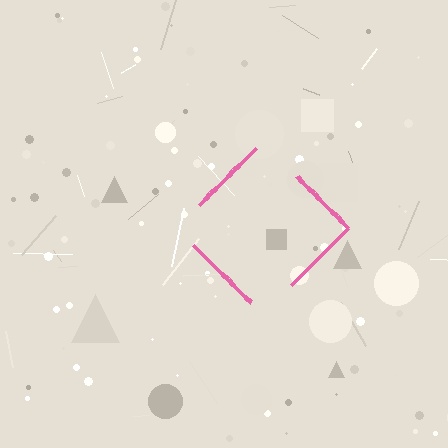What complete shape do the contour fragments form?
The contour fragments form a diamond.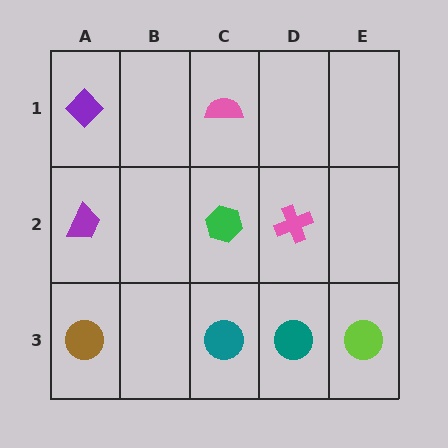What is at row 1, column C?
A pink semicircle.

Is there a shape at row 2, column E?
No, that cell is empty.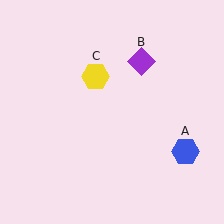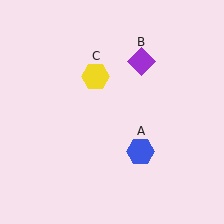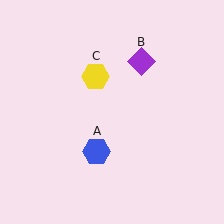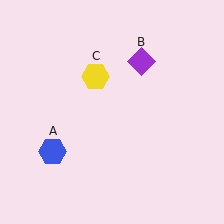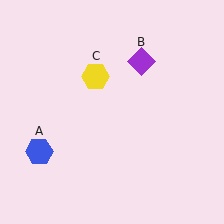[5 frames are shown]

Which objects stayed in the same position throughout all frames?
Purple diamond (object B) and yellow hexagon (object C) remained stationary.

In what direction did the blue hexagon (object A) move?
The blue hexagon (object A) moved left.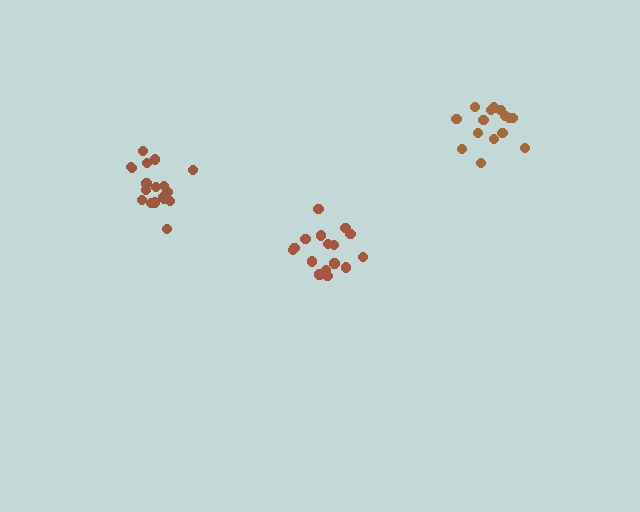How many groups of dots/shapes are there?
There are 3 groups.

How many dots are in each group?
Group 1: 16 dots, Group 2: 18 dots, Group 3: 15 dots (49 total).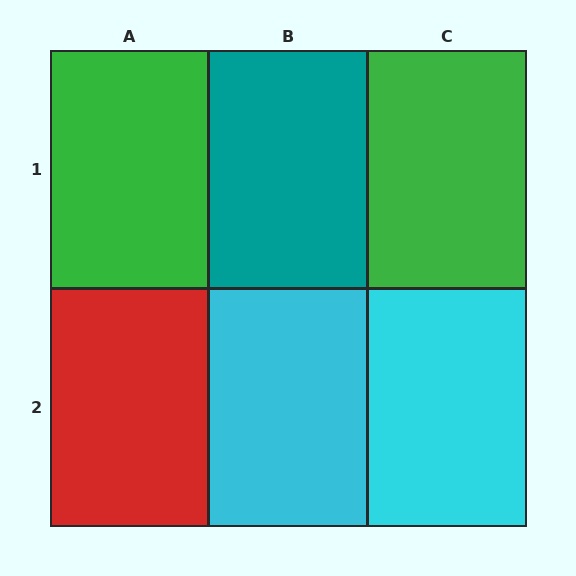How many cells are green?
2 cells are green.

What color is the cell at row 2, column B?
Cyan.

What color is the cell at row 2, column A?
Red.